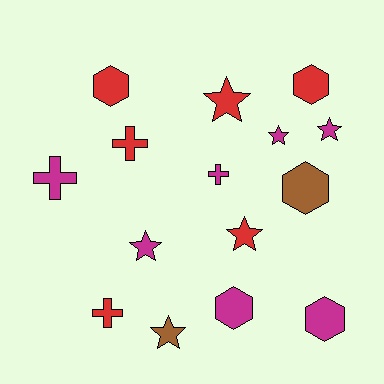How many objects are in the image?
There are 15 objects.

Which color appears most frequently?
Magenta, with 7 objects.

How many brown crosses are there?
There are no brown crosses.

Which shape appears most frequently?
Star, with 6 objects.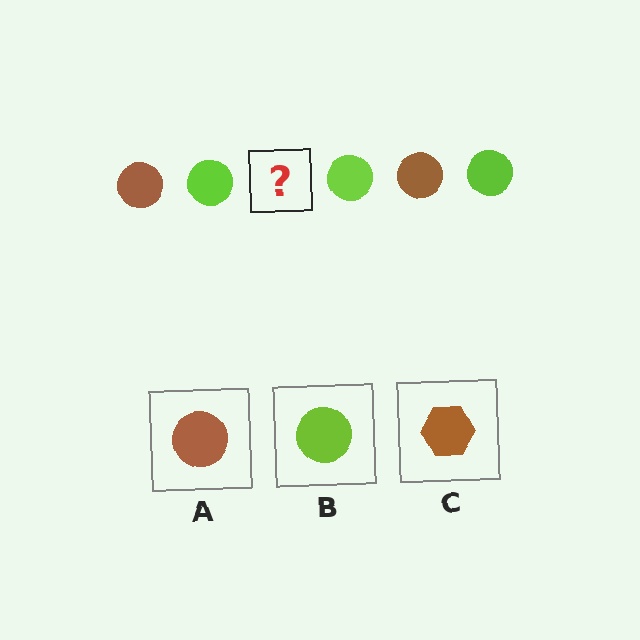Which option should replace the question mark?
Option A.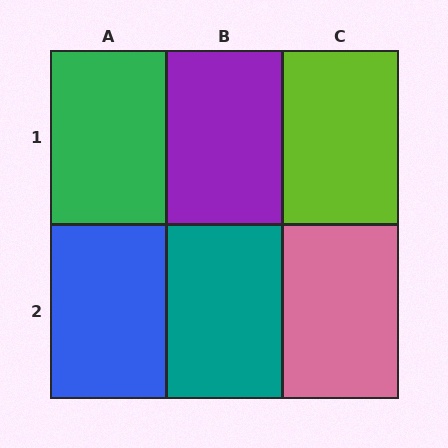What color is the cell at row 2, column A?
Blue.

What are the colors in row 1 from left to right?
Green, purple, lime.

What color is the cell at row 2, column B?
Teal.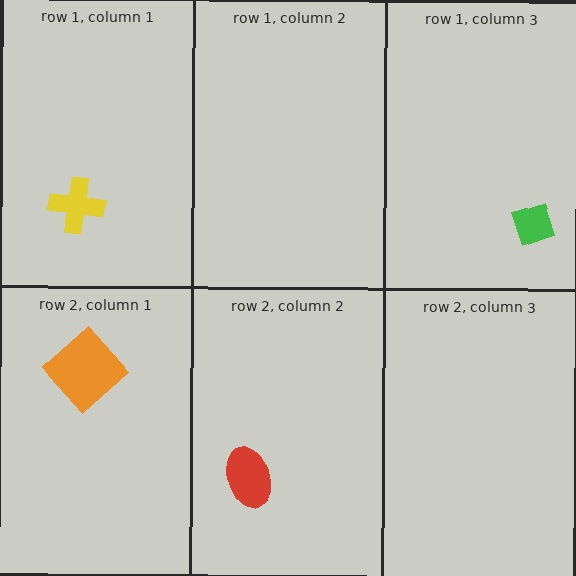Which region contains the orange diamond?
The row 2, column 1 region.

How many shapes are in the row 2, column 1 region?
1.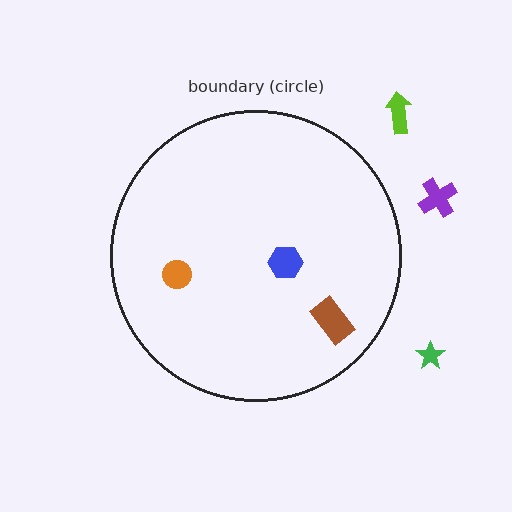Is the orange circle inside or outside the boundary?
Inside.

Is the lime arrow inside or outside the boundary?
Outside.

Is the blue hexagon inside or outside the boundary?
Inside.